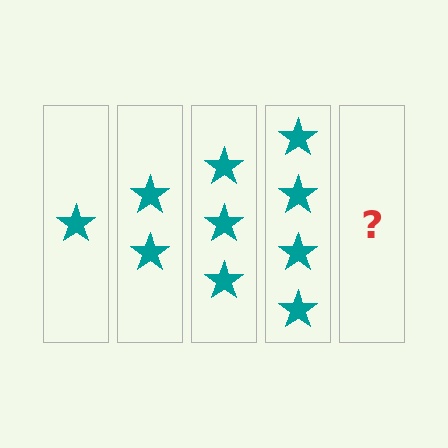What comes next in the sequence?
The next element should be 5 stars.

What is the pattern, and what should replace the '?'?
The pattern is that each step adds one more star. The '?' should be 5 stars.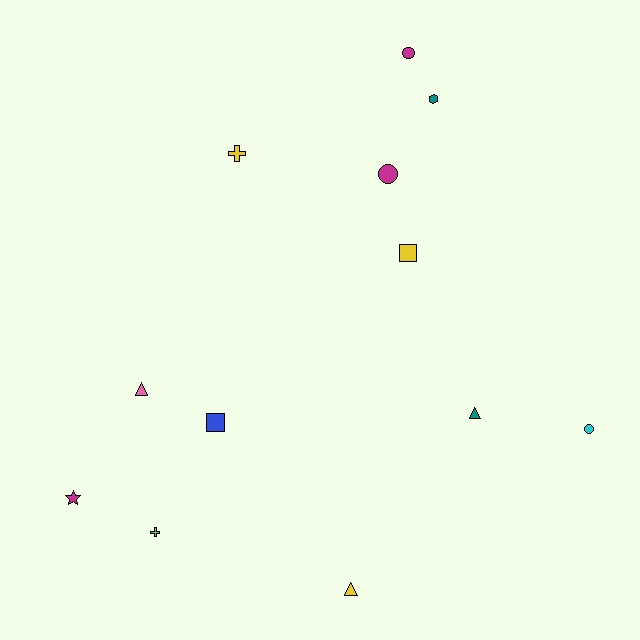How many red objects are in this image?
There are no red objects.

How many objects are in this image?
There are 12 objects.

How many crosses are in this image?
There are 2 crosses.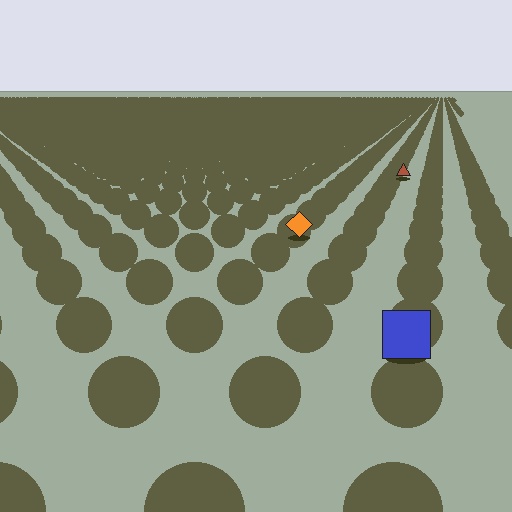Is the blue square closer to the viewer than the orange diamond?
Yes. The blue square is closer — you can tell from the texture gradient: the ground texture is coarser near it.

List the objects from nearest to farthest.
From nearest to farthest: the blue square, the orange diamond, the brown triangle.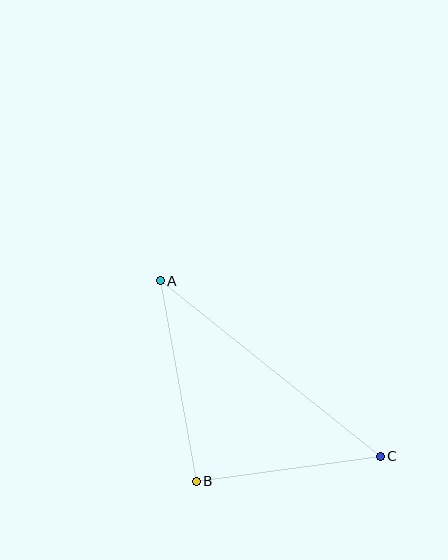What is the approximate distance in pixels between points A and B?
The distance between A and B is approximately 204 pixels.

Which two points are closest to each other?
Points B and C are closest to each other.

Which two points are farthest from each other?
Points A and C are farthest from each other.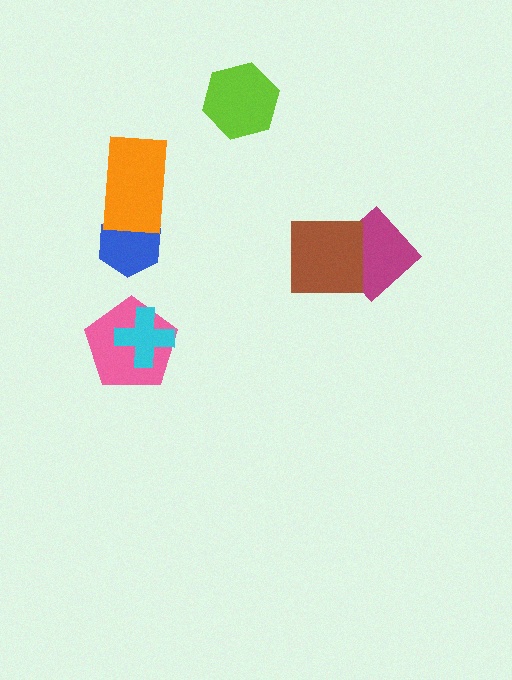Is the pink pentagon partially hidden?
Yes, it is partially covered by another shape.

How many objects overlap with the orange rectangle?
1 object overlaps with the orange rectangle.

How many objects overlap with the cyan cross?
1 object overlaps with the cyan cross.